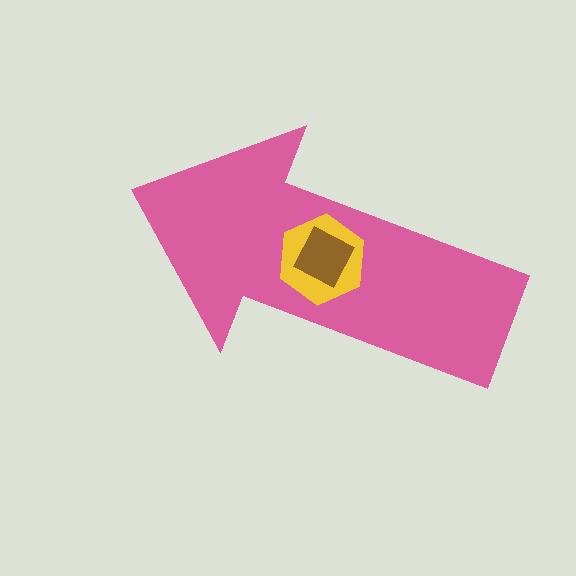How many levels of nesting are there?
3.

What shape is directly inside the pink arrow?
The yellow hexagon.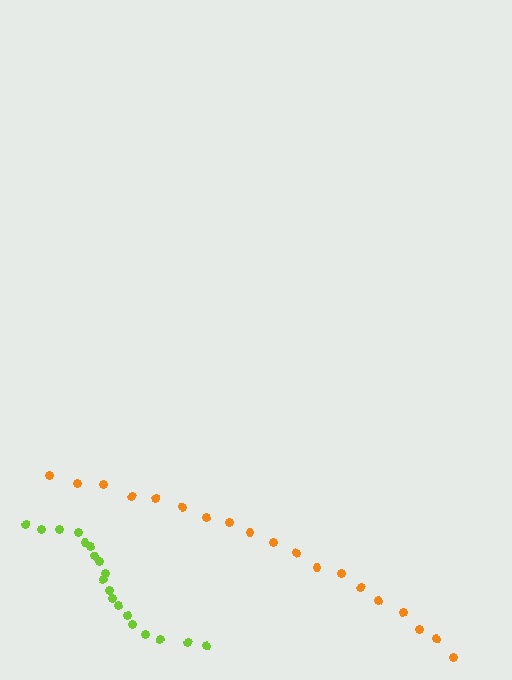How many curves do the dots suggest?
There are 2 distinct paths.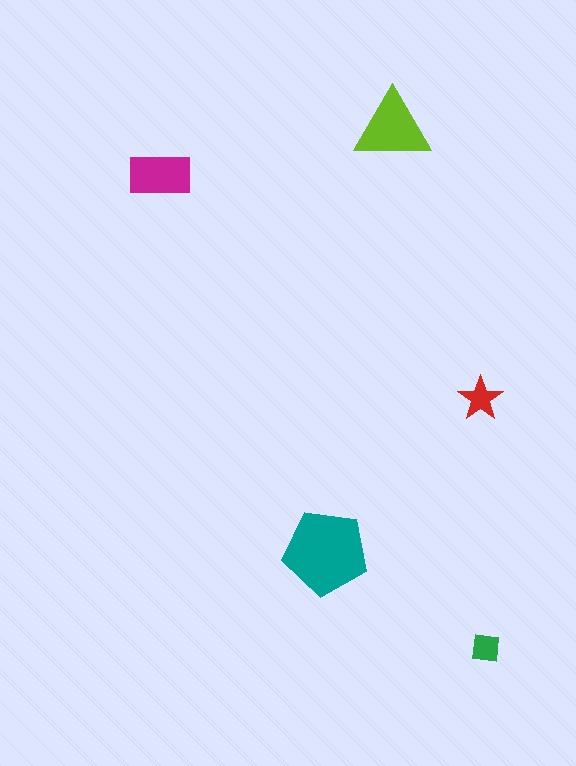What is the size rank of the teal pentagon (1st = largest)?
1st.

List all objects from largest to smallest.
The teal pentagon, the lime triangle, the magenta rectangle, the red star, the green square.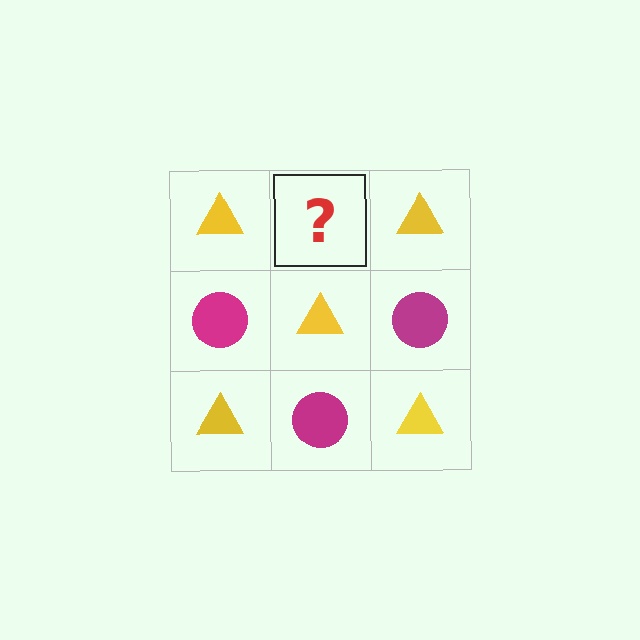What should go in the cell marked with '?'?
The missing cell should contain a magenta circle.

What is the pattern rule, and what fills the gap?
The rule is that it alternates yellow triangle and magenta circle in a checkerboard pattern. The gap should be filled with a magenta circle.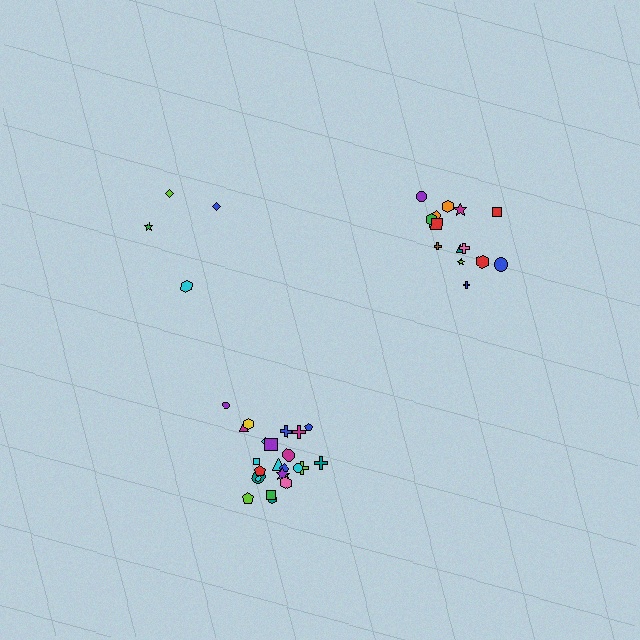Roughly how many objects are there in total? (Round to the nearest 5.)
Roughly 45 objects in total.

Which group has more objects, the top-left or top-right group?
The top-right group.